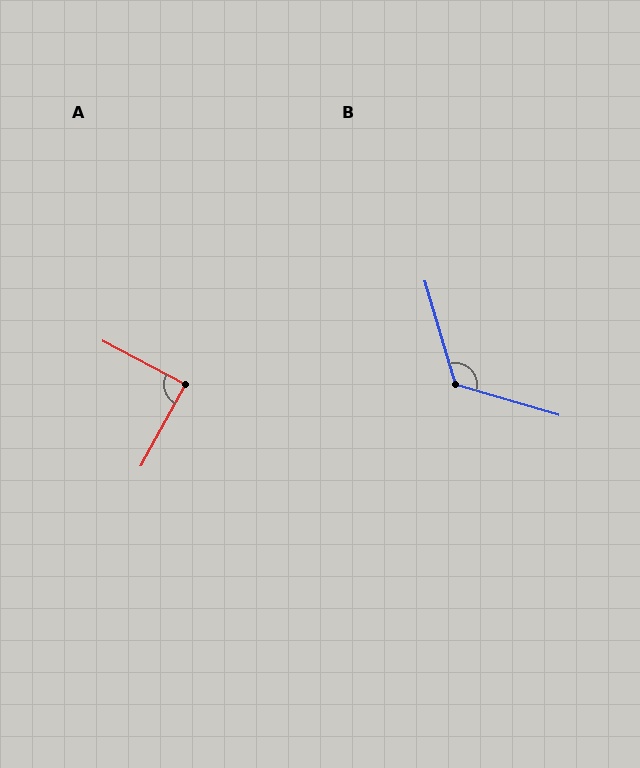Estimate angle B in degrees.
Approximately 123 degrees.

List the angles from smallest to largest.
A (89°), B (123°).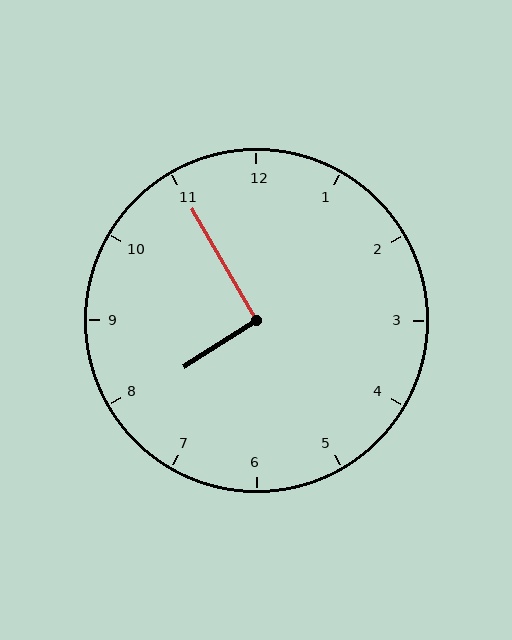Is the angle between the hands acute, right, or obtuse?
It is right.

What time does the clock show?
7:55.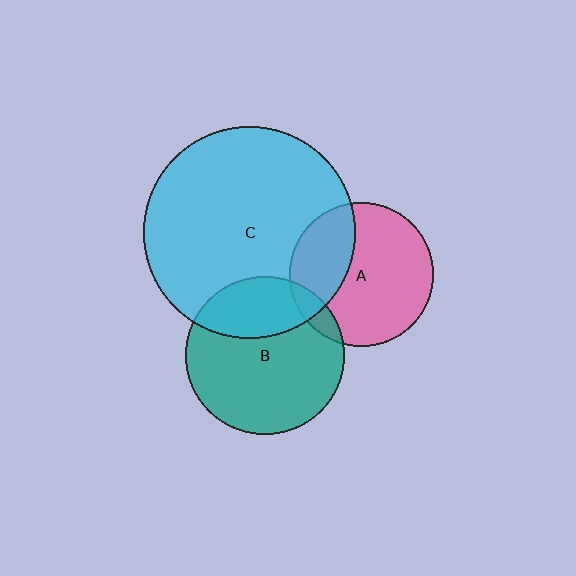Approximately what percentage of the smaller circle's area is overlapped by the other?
Approximately 30%.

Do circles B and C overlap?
Yes.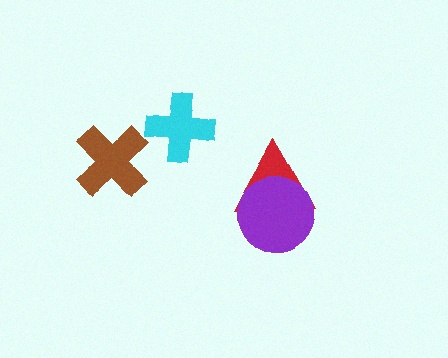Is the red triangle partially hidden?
Yes, it is partially covered by another shape.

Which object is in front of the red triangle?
The purple circle is in front of the red triangle.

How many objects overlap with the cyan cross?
0 objects overlap with the cyan cross.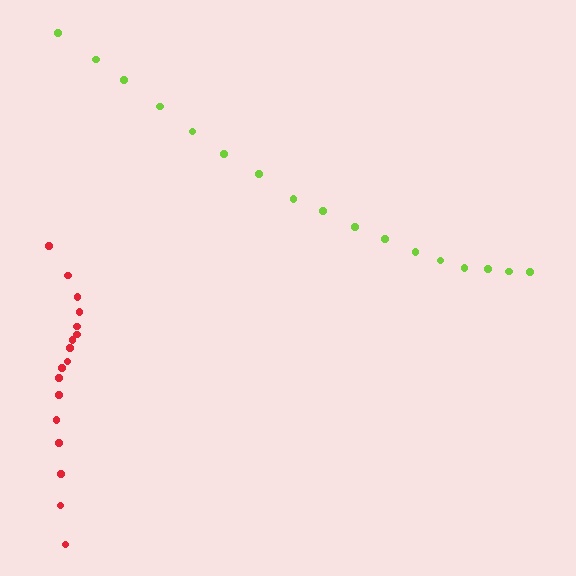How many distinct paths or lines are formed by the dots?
There are 2 distinct paths.